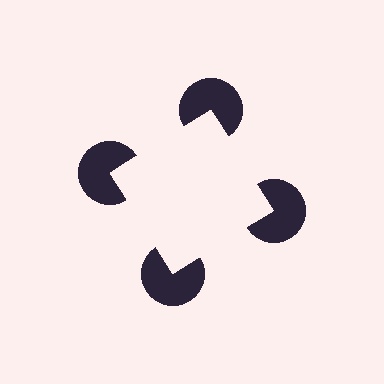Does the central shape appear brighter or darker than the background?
It typically appears slightly brighter than the background, even though no actual brightness change is drawn.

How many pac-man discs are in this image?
There are 4 — one at each vertex of the illusory square.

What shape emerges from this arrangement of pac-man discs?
An illusory square — its edges are inferred from the aligned wedge cuts in the pac-man discs, not physically drawn.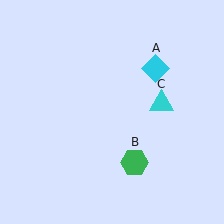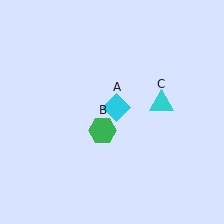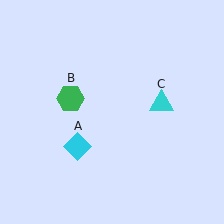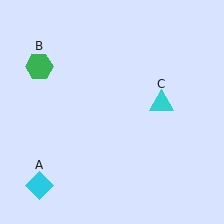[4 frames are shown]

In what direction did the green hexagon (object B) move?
The green hexagon (object B) moved up and to the left.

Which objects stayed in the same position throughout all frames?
Cyan triangle (object C) remained stationary.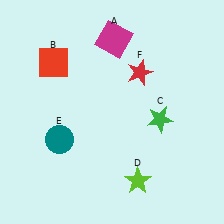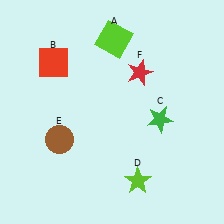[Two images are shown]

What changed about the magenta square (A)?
In Image 1, A is magenta. In Image 2, it changed to lime.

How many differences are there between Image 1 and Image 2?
There are 2 differences between the two images.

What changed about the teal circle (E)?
In Image 1, E is teal. In Image 2, it changed to brown.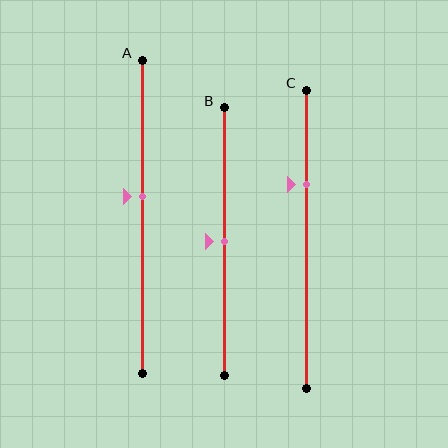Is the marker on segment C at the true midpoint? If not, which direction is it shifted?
No, the marker on segment C is shifted upward by about 18% of the segment length.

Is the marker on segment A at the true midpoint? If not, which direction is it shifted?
No, the marker on segment A is shifted upward by about 6% of the segment length.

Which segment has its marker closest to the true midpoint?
Segment B has its marker closest to the true midpoint.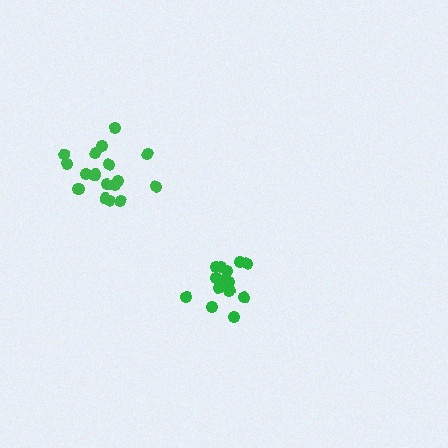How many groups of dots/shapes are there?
There are 2 groups.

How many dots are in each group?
Group 1: 14 dots, Group 2: 20 dots (34 total).